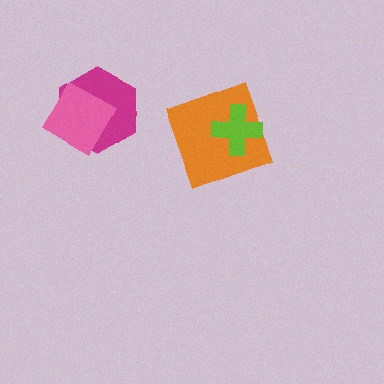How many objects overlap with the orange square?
1 object overlaps with the orange square.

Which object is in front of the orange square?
The lime cross is in front of the orange square.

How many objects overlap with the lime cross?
1 object overlaps with the lime cross.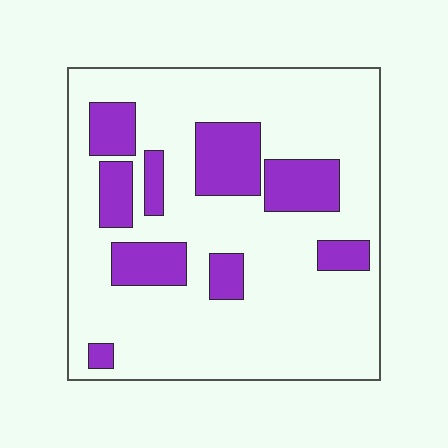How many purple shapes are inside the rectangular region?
9.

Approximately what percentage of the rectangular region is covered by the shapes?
Approximately 25%.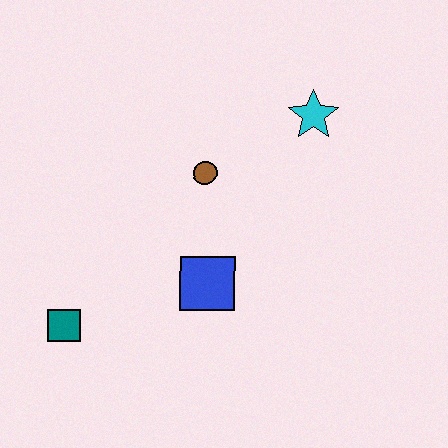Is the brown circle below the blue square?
No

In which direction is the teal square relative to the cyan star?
The teal square is to the left of the cyan star.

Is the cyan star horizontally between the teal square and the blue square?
No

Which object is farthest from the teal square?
The cyan star is farthest from the teal square.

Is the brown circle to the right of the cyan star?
No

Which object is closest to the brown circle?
The blue square is closest to the brown circle.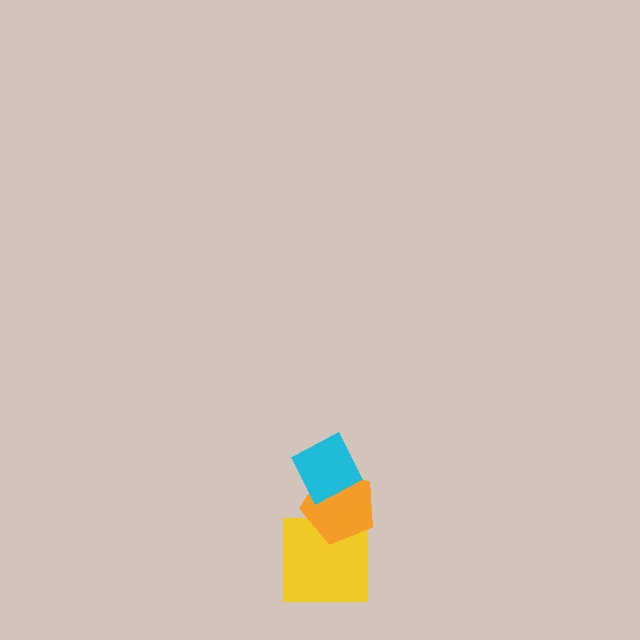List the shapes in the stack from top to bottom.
From top to bottom: the cyan diamond, the orange pentagon, the yellow square.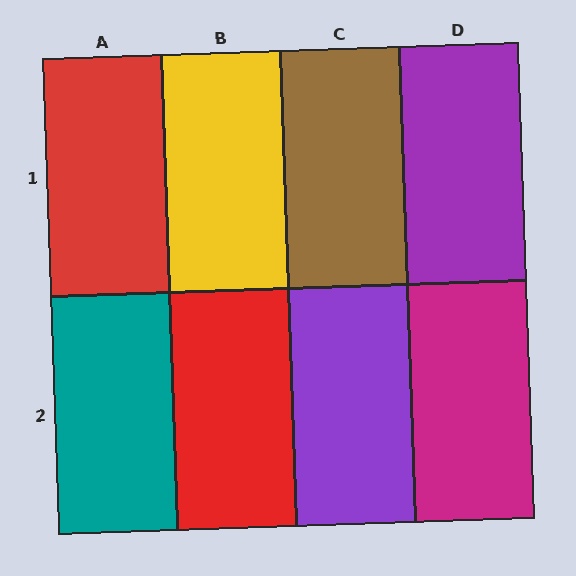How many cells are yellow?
1 cell is yellow.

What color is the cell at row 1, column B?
Yellow.